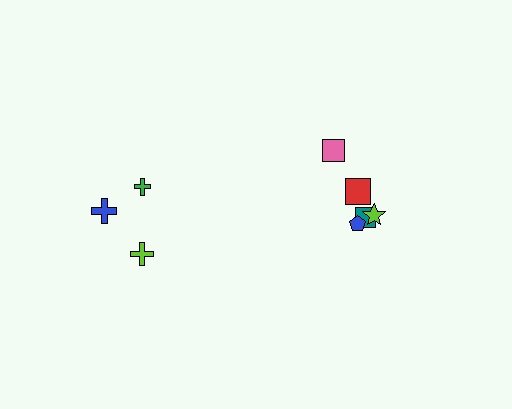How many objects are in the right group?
There are 5 objects.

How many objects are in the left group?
There are 3 objects.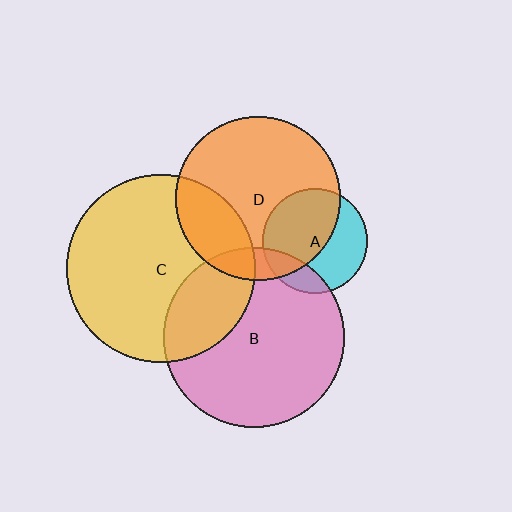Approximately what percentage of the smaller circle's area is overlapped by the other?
Approximately 20%.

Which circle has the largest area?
Circle C (yellow).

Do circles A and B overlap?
Yes.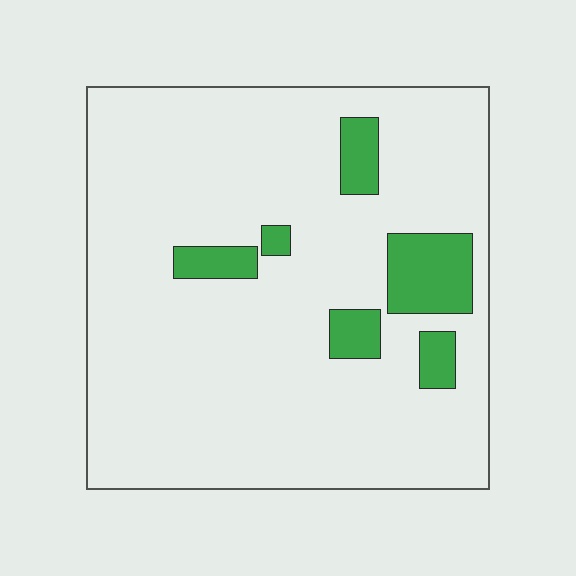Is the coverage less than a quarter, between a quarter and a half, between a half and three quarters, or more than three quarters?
Less than a quarter.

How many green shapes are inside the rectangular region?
6.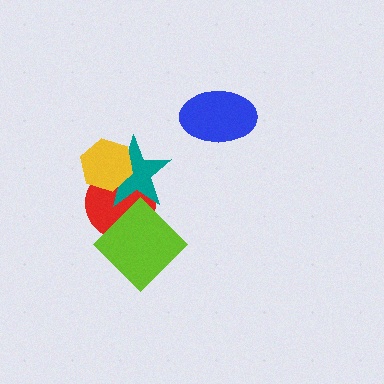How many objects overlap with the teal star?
3 objects overlap with the teal star.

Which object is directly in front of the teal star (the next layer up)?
The yellow hexagon is directly in front of the teal star.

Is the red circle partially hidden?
Yes, it is partially covered by another shape.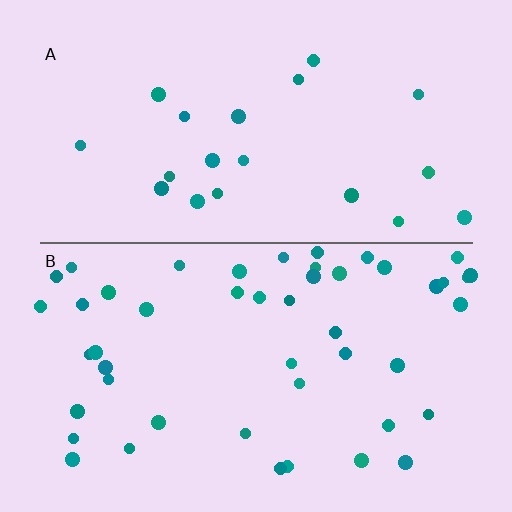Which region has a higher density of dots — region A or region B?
B (the bottom).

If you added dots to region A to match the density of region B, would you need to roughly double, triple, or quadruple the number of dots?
Approximately double.